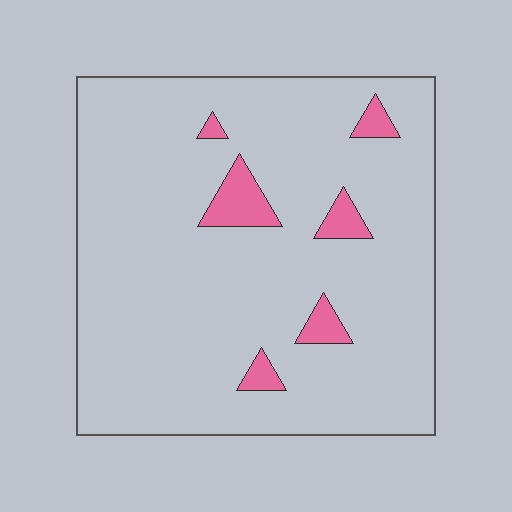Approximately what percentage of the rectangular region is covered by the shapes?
Approximately 5%.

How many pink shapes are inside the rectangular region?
6.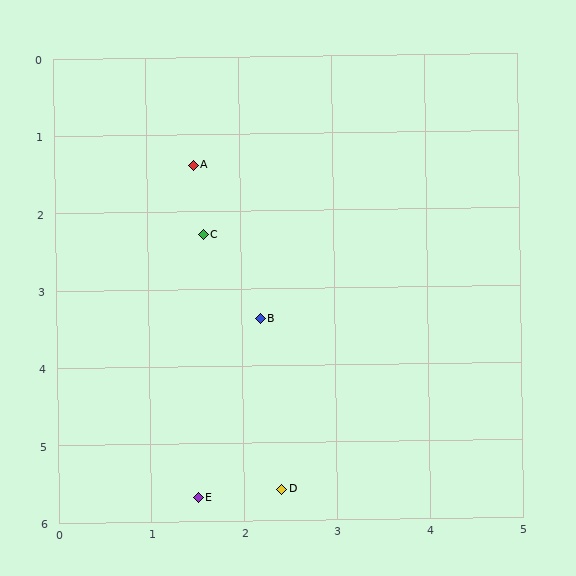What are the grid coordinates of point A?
Point A is at approximately (1.5, 1.4).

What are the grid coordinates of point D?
Point D is at approximately (2.4, 5.6).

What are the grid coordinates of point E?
Point E is at approximately (1.5, 5.7).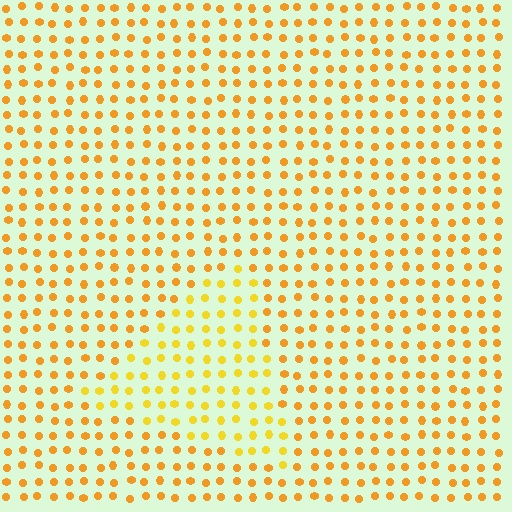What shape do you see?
I see a triangle.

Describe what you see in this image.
The image is filled with small orange elements in a uniform arrangement. A triangle-shaped region is visible where the elements are tinted to a slightly different hue, forming a subtle color boundary.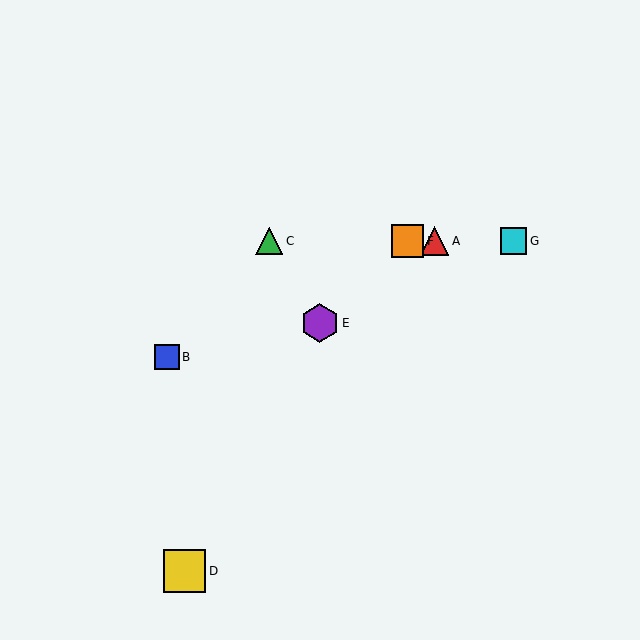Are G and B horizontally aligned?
No, G is at y≈241 and B is at y≈357.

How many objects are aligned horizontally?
4 objects (A, C, F, G) are aligned horizontally.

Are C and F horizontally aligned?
Yes, both are at y≈241.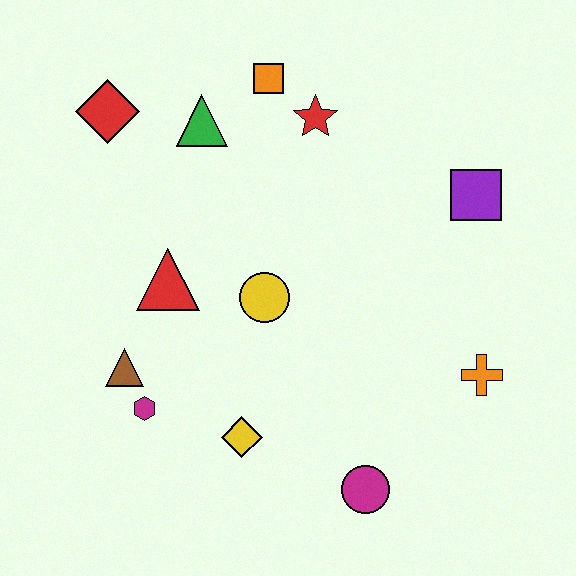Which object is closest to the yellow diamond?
The magenta hexagon is closest to the yellow diamond.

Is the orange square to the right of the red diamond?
Yes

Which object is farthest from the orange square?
The magenta circle is farthest from the orange square.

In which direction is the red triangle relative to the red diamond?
The red triangle is below the red diamond.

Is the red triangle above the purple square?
No